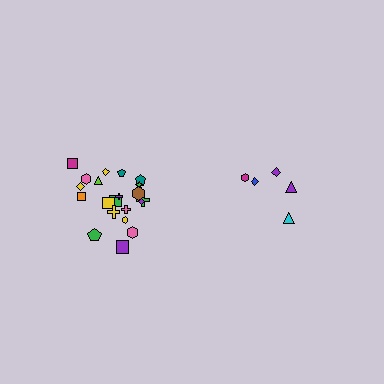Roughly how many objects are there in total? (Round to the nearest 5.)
Roughly 25 objects in total.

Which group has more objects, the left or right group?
The left group.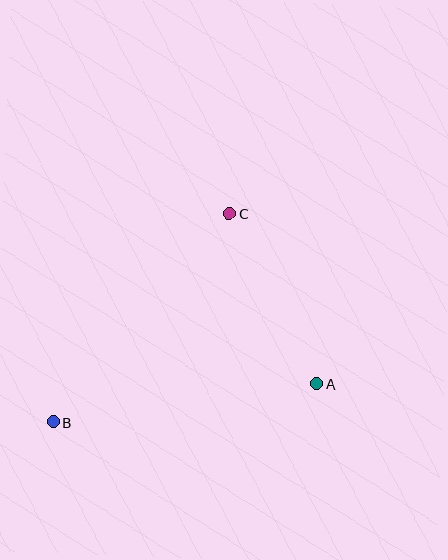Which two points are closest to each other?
Points A and C are closest to each other.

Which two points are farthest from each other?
Points B and C are farthest from each other.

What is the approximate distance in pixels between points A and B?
The distance between A and B is approximately 266 pixels.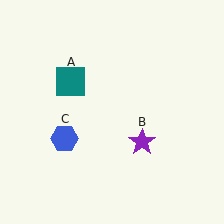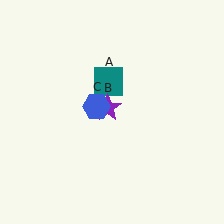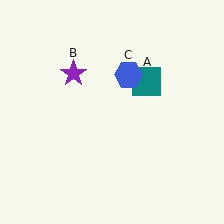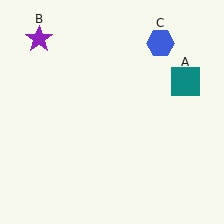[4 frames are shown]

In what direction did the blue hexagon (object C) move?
The blue hexagon (object C) moved up and to the right.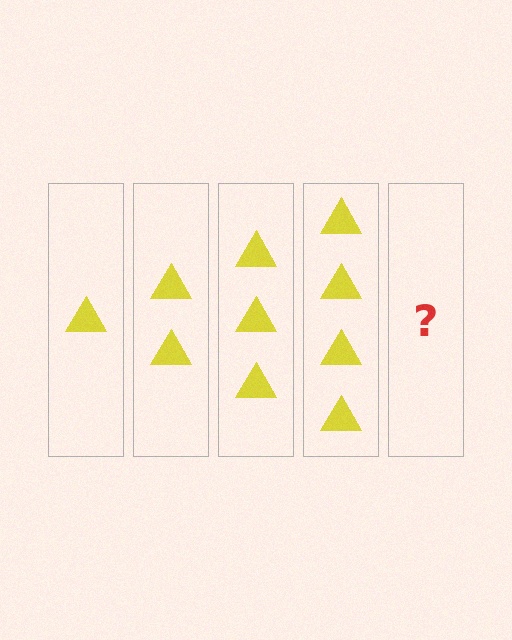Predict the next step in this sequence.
The next step is 5 triangles.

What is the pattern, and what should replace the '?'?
The pattern is that each step adds one more triangle. The '?' should be 5 triangles.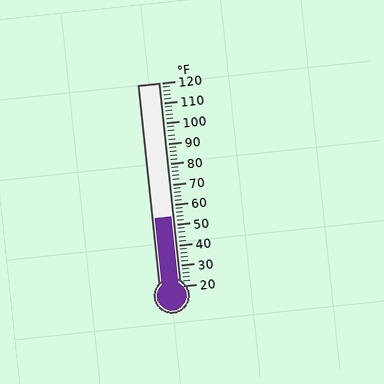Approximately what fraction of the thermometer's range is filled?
The thermometer is filled to approximately 35% of its range.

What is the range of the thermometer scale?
The thermometer scale ranges from 20°F to 120°F.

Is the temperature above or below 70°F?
The temperature is below 70°F.